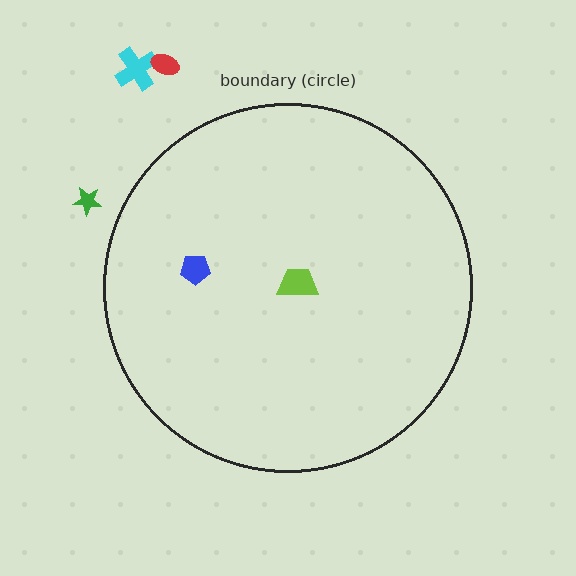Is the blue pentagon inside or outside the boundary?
Inside.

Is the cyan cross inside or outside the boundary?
Outside.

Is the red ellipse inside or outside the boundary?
Outside.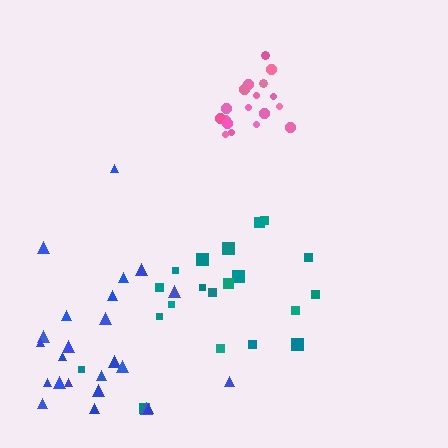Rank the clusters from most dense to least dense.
pink, teal, blue.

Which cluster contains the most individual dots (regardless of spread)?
Blue (24).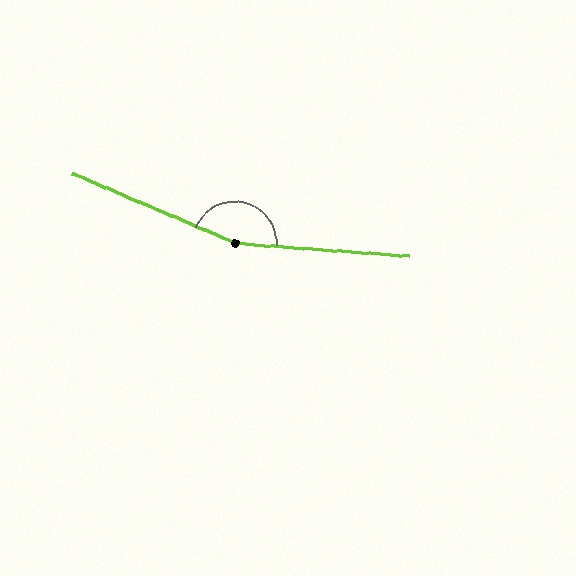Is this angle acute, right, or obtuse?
It is obtuse.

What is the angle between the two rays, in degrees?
Approximately 161 degrees.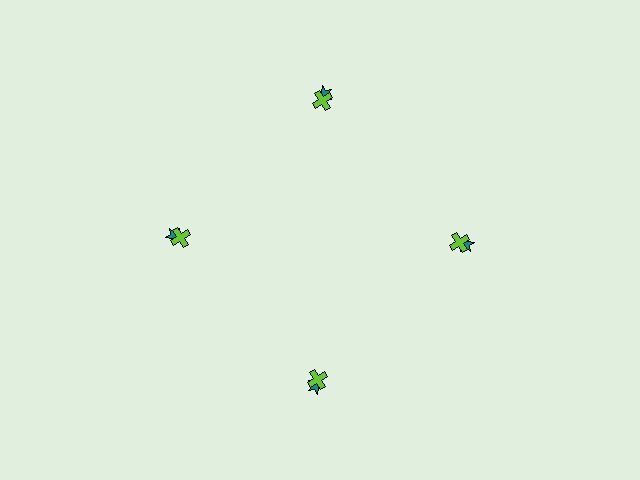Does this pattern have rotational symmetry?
Yes, this pattern has 4-fold rotational symmetry. It looks the same after rotating 90 degrees around the center.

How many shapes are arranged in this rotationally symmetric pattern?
There are 8 shapes, arranged in 4 groups of 2.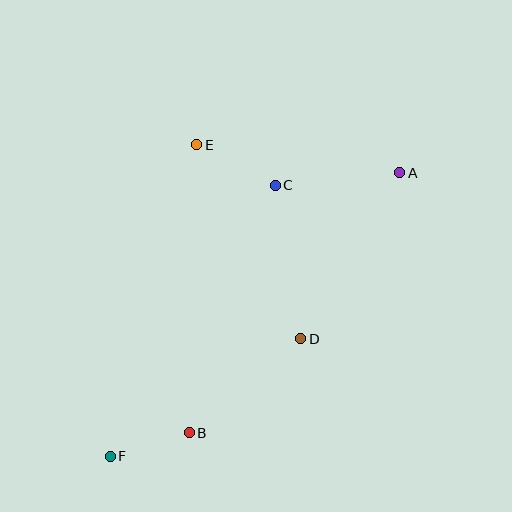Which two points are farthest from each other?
Points A and F are farthest from each other.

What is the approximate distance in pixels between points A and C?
The distance between A and C is approximately 125 pixels.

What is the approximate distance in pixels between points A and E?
The distance between A and E is approximately 205 pixels.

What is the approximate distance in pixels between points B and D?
The distance between B and D is approximately 146 pixels.